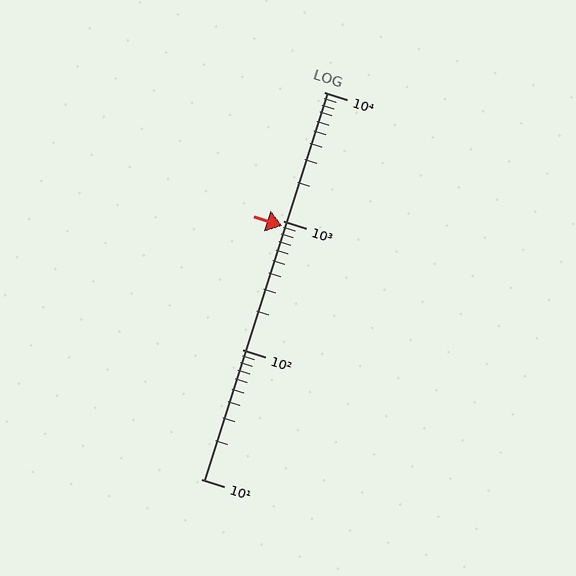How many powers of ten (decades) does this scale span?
The scale spans 3 decades, from 10 to 10000.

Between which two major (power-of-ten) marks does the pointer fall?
The pointer is between 100 and 1000.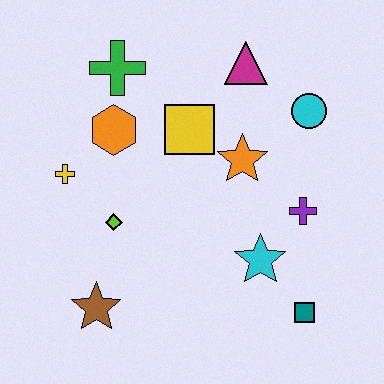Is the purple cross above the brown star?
Yes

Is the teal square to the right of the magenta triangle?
Yes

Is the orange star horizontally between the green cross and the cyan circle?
Yes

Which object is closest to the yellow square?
The orange star is closest to the yellow square.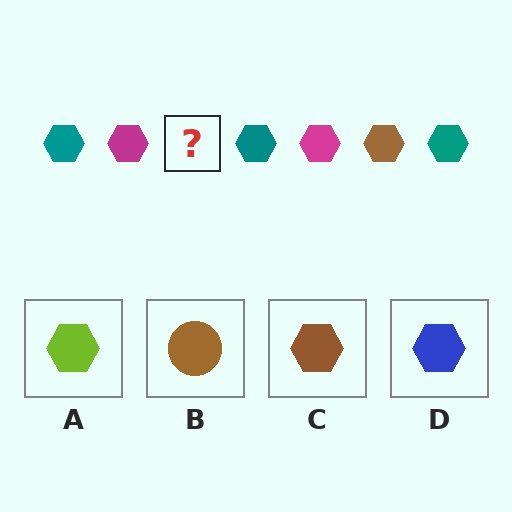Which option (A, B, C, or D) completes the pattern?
C.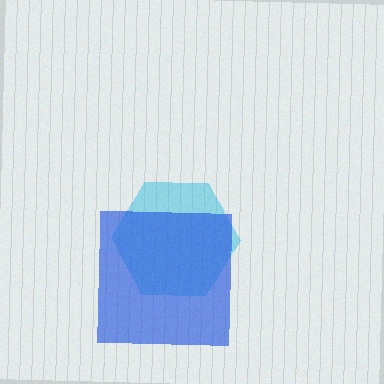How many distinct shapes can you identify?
There are 2 distinct shapes: a cyan hexagon, a blue square.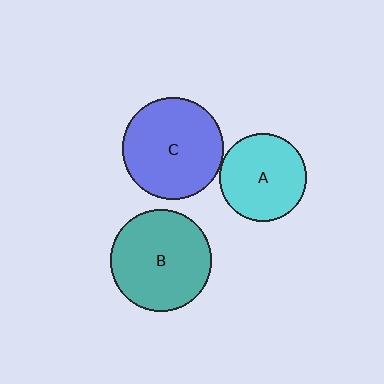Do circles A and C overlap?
Yes.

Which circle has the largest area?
Circle C (blue).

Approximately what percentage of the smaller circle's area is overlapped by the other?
Approximately 5%.